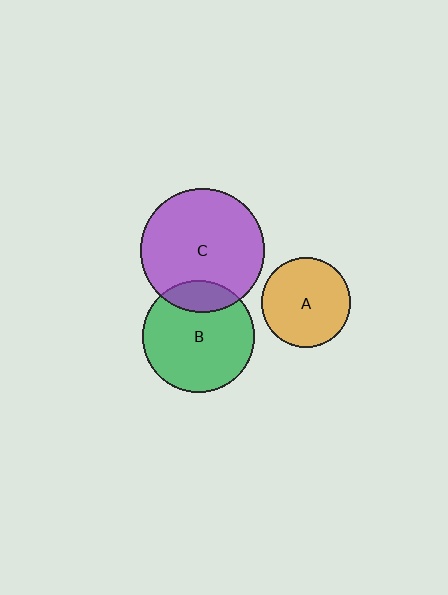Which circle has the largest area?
Circle C (purple).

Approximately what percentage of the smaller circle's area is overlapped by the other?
Approximately 20%.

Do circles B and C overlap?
Yes.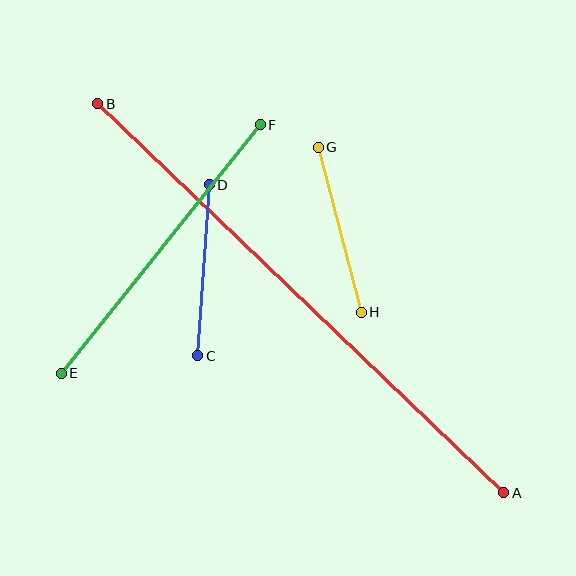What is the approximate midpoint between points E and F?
The midpoint is at approximately (161, 249) pixels.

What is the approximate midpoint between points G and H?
The midpoint is at approximately (340, 230) pixels.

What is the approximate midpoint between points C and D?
The midpoint is at approximately (203, 270) pixels.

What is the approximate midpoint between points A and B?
The midpoint is at approximately (301, 298) pixels.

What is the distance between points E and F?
The distance is approximately 318 pixels.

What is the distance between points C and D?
The distance is approximately 171 pixels.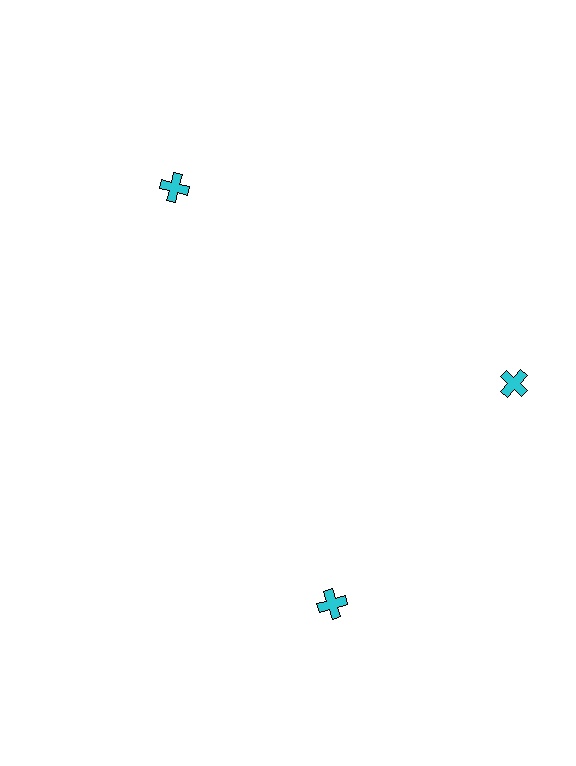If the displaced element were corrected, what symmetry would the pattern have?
It would have 3-fold rotational symmetry — the pattern would map onto itself every 120 degrees.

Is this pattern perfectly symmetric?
No. The 3 cyan crosses are arranged in a ring, but one element near the 7 o'clock position is rotated out of alignment along the ring, breaking the 3-fold rotational symmetry.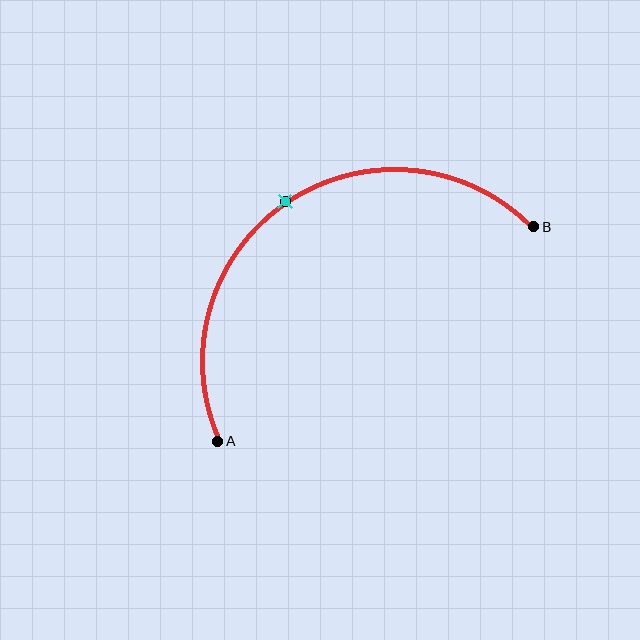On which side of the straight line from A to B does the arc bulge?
The arc bulges above and to the left of the straight line connecting A and B.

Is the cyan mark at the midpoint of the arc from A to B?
Yes. The cyan mark lies on the arc at equal arc-length from both A and B — it is the arc midpoint.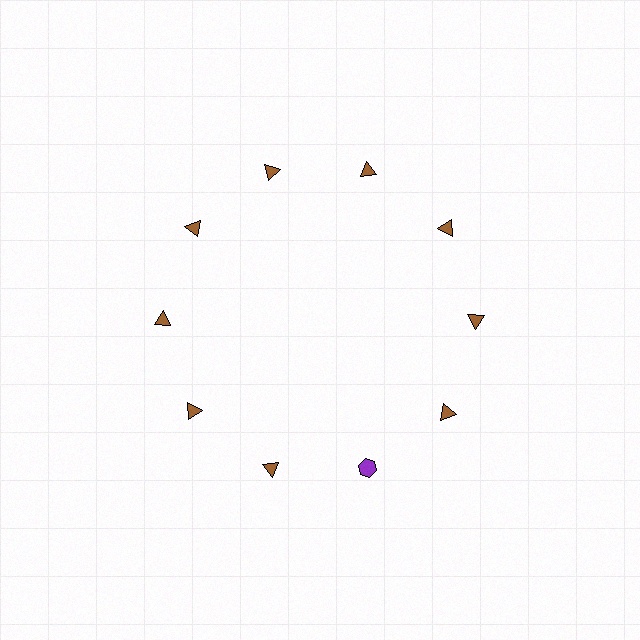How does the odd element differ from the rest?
It differs in both color (purple instead of brown) and shape (hexagon instead of triangle).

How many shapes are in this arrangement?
There are 10 shapes arranged in a ring pattern.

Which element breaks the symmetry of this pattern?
The purple hexagon at roughly the 5 o'clock position breaks the symmetry. All other shapes are brown triangles.